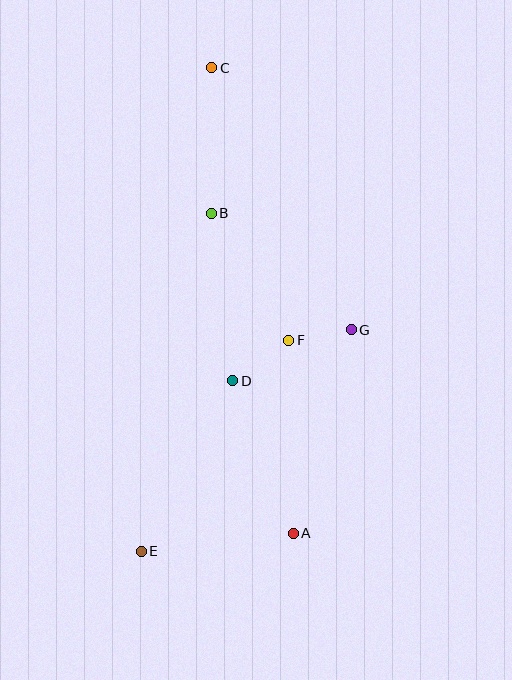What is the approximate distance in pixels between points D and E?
The distance between D and E is approximately 193 pixels.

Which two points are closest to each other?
Points F and G are closest to each other.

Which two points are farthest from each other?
Points C and E are farthest from each other.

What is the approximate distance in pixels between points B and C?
The distance between B and C is approximately 146 pixels.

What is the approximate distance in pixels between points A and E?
The distance between A and E is approximately 153 pixels.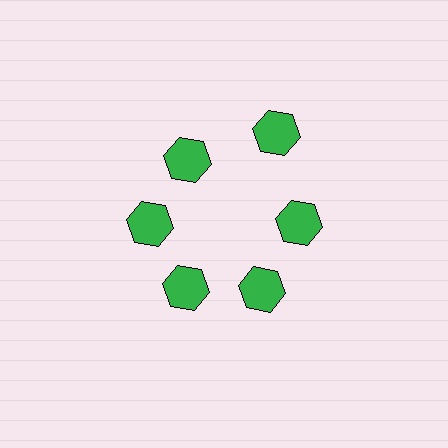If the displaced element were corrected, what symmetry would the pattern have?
It would have 6-fold rotational symmetry — the pattern would map onto itself every 60 degrees.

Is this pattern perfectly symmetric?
No. The 6 green hexagons are arranged in a ring, but one element near the 1 o'clock position is pushed outward from the center, breaking the 6-fold rotational symmetry.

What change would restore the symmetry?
The symmetry would be restored by moving it inward, back onto the ring so that all 6 hexagons sit at equal angles and equal distance from the center.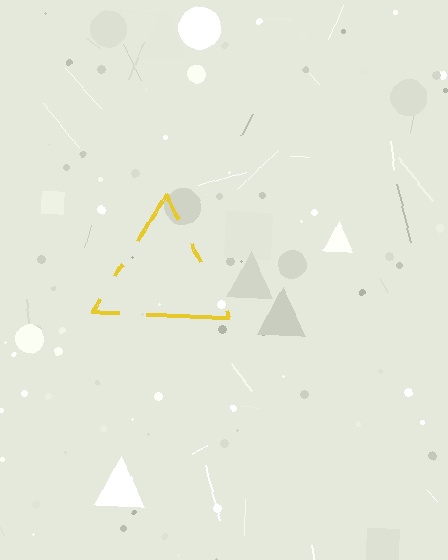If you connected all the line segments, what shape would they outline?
They would outline a triangle.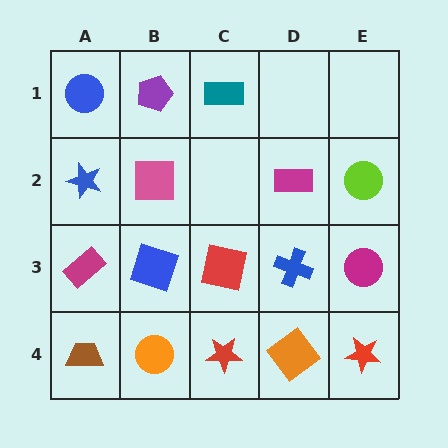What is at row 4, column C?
A red star.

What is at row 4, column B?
An orange circle.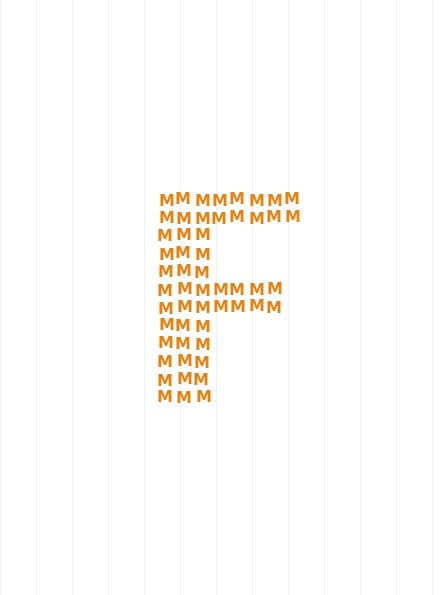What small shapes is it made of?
It is made of small letter M's.